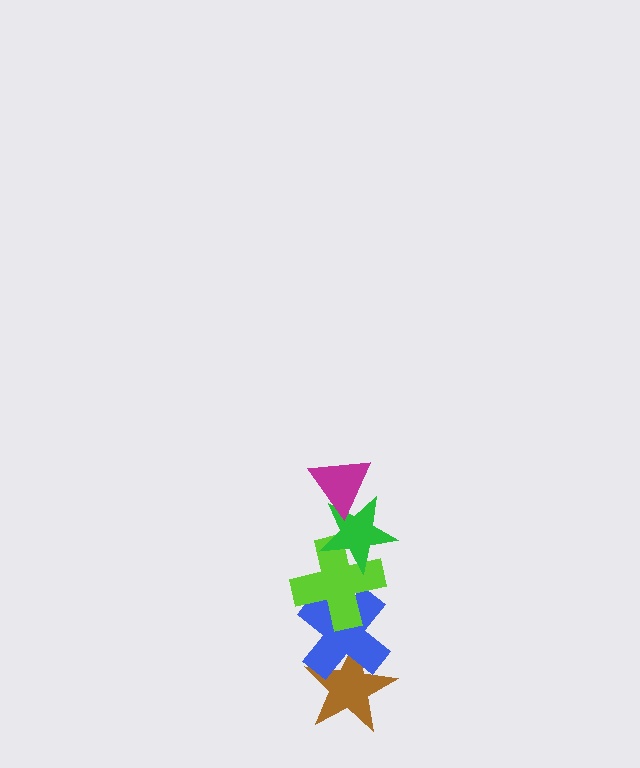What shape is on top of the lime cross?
The green star is on top of the lime cross.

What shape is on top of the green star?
The magenta triangle is on top of the green star.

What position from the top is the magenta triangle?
The magenta triangle is 1st from the top.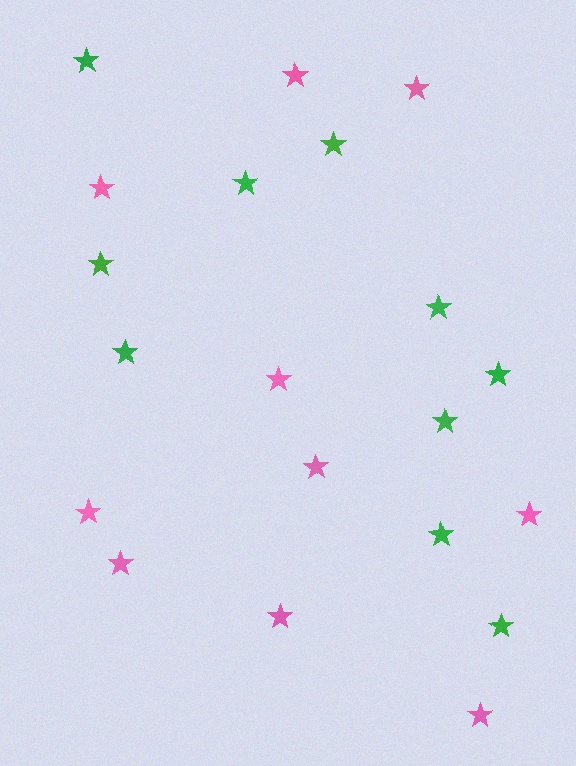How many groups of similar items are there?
There are 2 groups: one group of pink stars (10) and one group of green stars (10).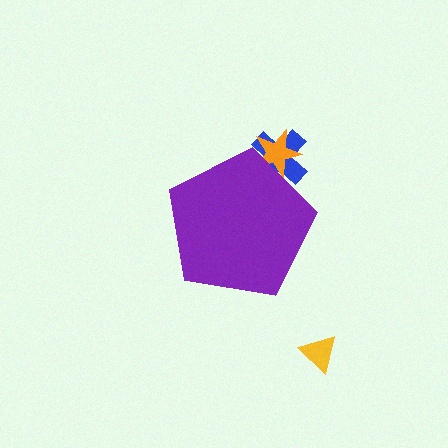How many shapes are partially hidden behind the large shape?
2 shapes are partially hidden.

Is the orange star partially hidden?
Yes, the orange star is partially hidden behind the purple pentagon.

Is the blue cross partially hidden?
Yes, the blue cross is partially hidden behind the purple pentagon.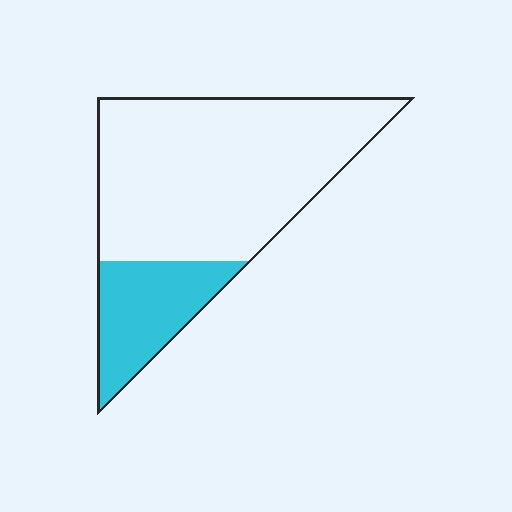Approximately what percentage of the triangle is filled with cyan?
Approximately 25%.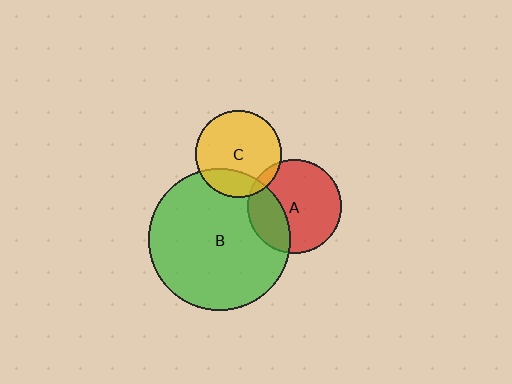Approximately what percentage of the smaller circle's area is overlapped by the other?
Approximately 20%.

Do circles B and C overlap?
Yes.